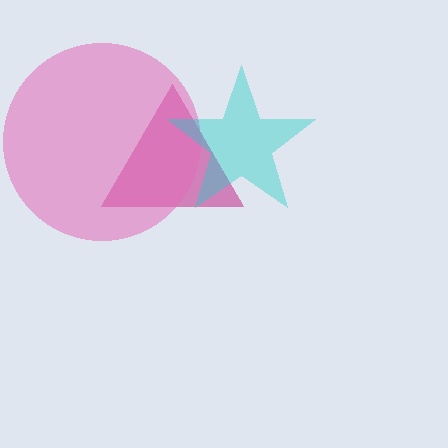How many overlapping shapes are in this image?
There are 3 overlapping shapes in the image.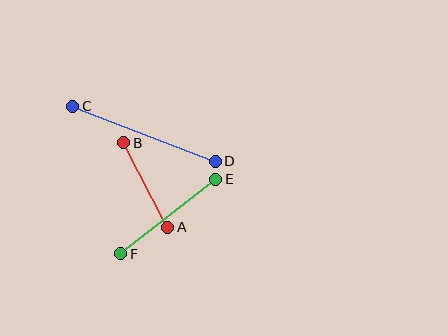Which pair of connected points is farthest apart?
Points C and D are farthest apart.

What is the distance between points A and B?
The distance is approximately 95 pixels.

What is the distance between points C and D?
The distance is approximately 153 pixels.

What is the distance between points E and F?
The distance is approximately 121 pixels.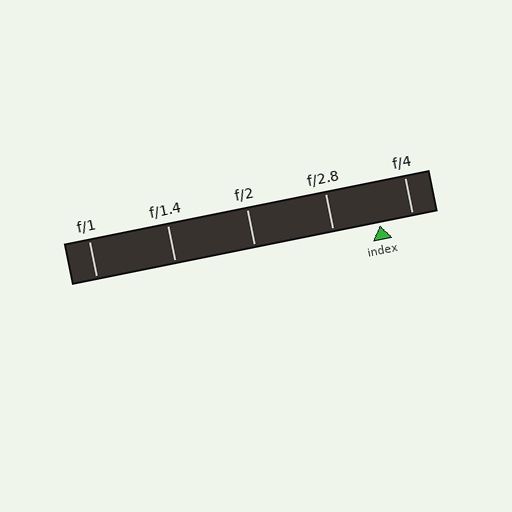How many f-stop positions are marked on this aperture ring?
There are 5 f-stop positions marked.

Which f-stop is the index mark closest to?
The index mark is closest to f/4.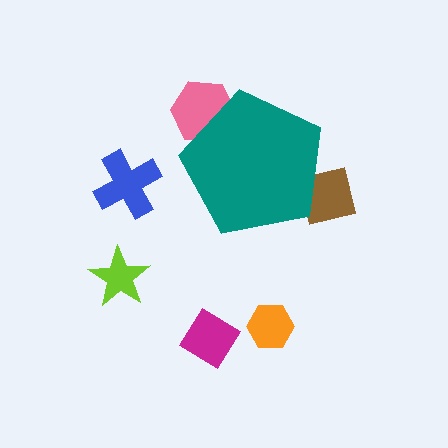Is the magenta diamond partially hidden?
No, the magenta diamond is fully visible.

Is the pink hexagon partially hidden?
Yes, the pink hexagon is partially hidden behind the teal pentagon.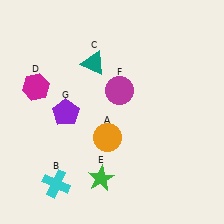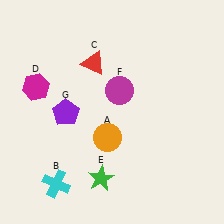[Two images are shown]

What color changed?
The triangle (C) changed from teal in Image 1 to red in Image 2.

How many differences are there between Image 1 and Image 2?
There is 1 difference between the two images.